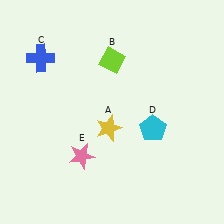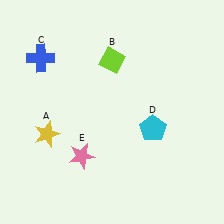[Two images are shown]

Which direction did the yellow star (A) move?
The yellow star (A) moved left.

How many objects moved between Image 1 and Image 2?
1 object moved between the two images.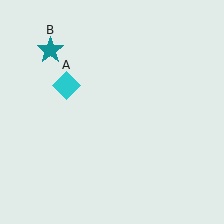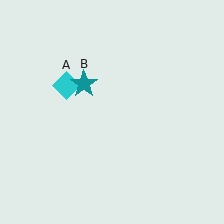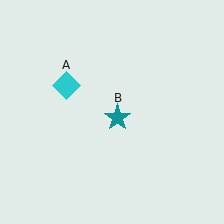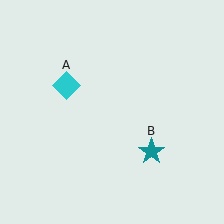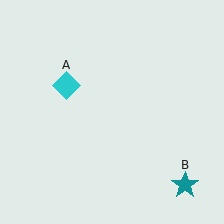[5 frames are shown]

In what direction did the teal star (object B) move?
The teal star (object B) moved down and to the right.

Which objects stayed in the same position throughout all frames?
Cyan diamond (object A) remained stationary.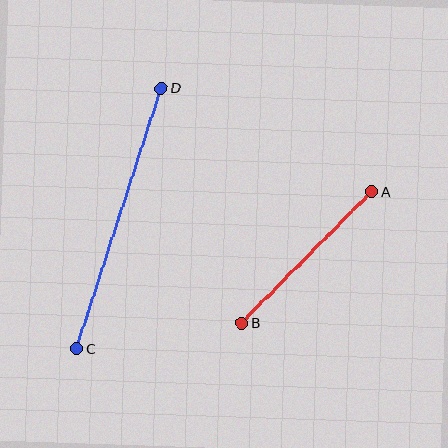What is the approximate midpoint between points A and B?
The midpoint is at approximately (307, 257) pixels.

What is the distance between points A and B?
The distance is approximately 185 pixels.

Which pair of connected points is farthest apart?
Points C and D are farthest apart.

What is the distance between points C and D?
The distance is approximately 274 pixels.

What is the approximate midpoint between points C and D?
The midpoint is at approximately (119, 218) pixels.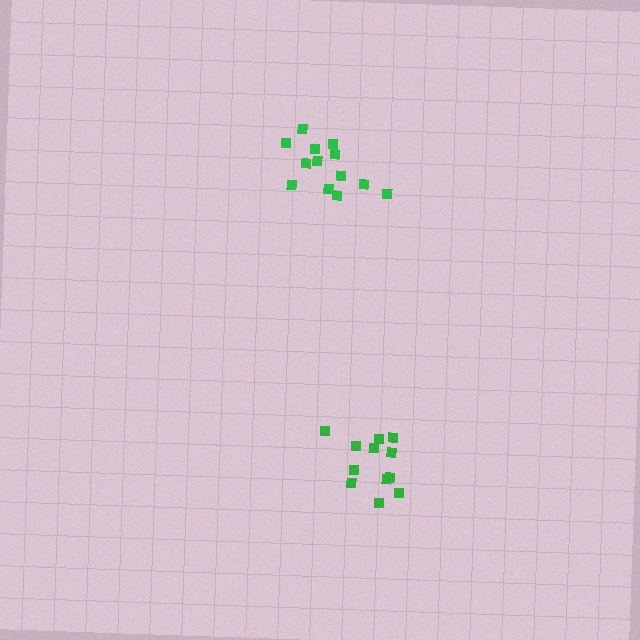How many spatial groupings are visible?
There are 2 spatial groupings.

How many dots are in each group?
Group 1: 12 dots, Group 2: 13 dots (25 total).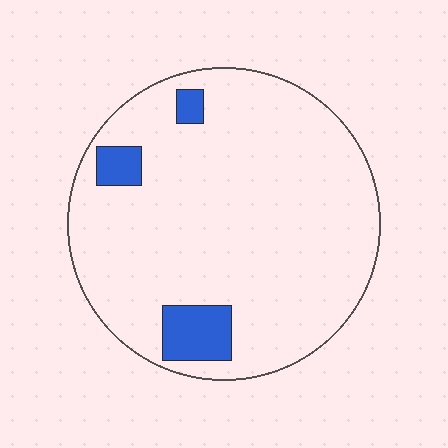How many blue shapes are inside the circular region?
3.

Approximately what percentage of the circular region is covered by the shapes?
Approximately 10%.